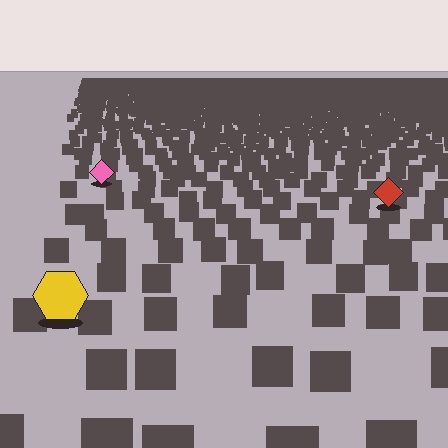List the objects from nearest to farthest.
From nearest to farthest: the yellow hexagon, the red diamond, the pink diamond.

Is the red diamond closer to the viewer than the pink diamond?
Yes. The red diamond is closer — you can tell from the texture gradient: the ground texture is coarser near it.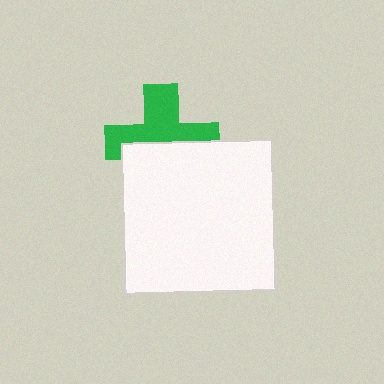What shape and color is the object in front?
The object in front is a white square.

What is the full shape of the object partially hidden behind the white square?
The partially hidden object is a green cross.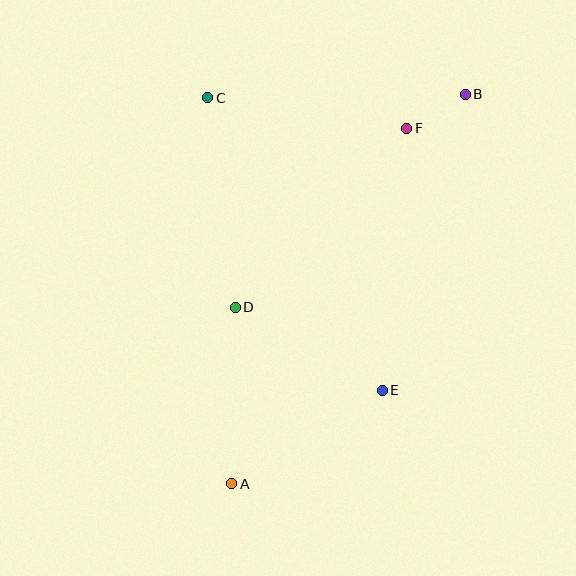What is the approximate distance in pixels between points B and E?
The distance between B and E is approximately 307 pixels.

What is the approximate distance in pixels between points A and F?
The distance between A and F is approximately 396 pixels.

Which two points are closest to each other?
Points B and F are closest to each other.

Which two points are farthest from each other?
Points A and B are farthest from each other.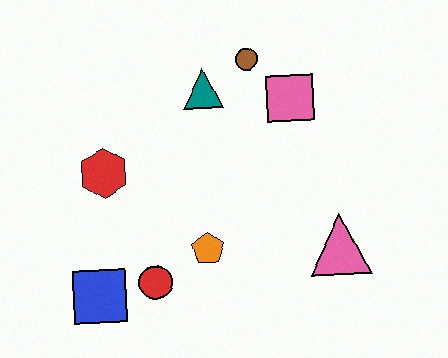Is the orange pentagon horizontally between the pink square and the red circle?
Yes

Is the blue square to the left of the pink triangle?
Yes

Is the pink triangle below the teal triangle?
Yes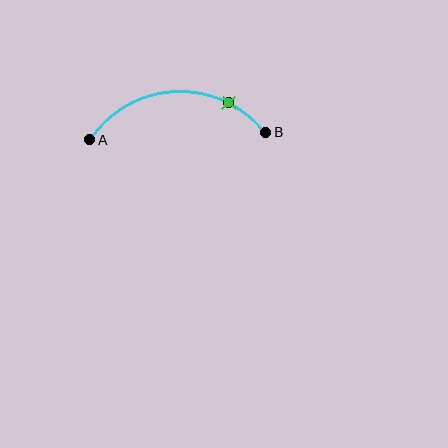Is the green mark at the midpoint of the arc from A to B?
No. The green mark lies on the arc but is closer to endpoint B. The arc midpoint would be at the point on the curve equidistant along the arc from both A and B.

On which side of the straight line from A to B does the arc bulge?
The arc bulges above the straight line connecting A and B.